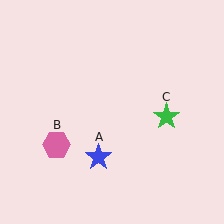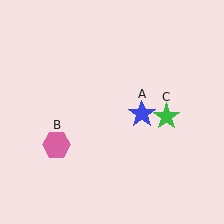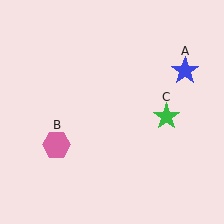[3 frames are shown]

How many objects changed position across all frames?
1 object changed position: blue star (object A).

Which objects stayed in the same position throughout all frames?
Pink hexagon (object B) and green star (object C) remained stationary.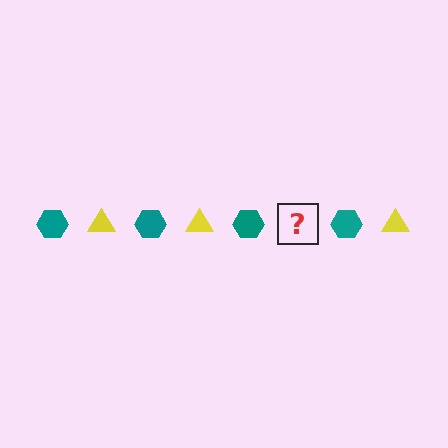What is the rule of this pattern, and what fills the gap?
The rule is that the pattern alternates between teal hexagon and yellow triangle. The gap should be filled with a yellow triangle.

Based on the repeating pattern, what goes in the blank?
The blank should be a yellow triangle.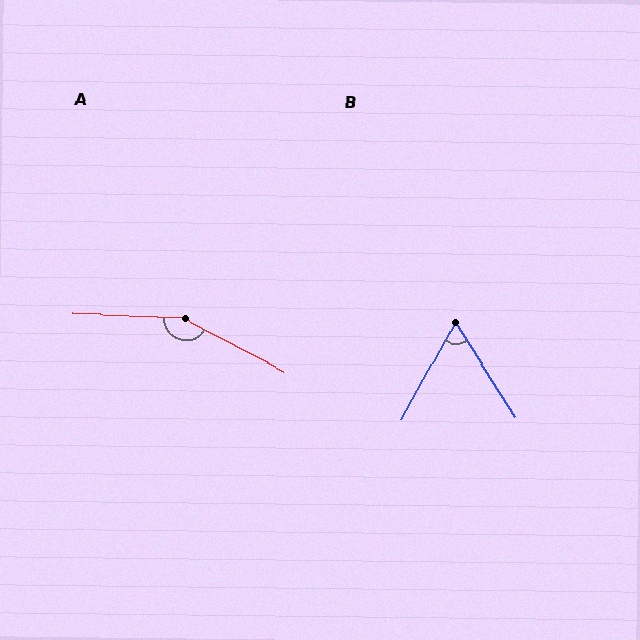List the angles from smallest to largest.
B (61°), A (155°).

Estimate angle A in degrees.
Approximately 155 degrees.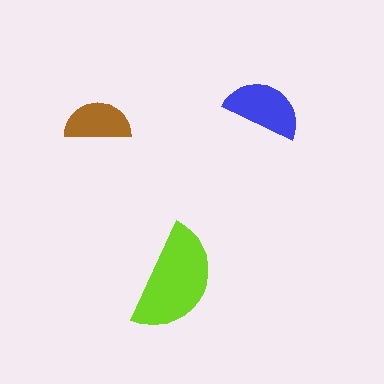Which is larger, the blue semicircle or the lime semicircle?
The lime one.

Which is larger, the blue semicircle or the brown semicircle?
The blue one.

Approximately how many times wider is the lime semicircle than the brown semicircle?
About 1.5 times wider.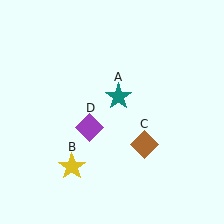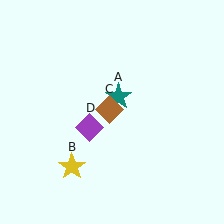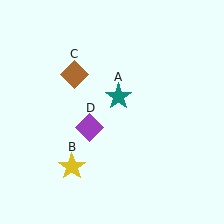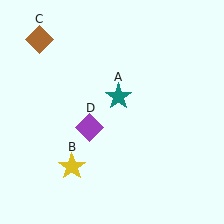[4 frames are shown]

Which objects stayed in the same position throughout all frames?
Teal star (object A) and yellow star (object B) and purple diamond (object D) remained stationary.